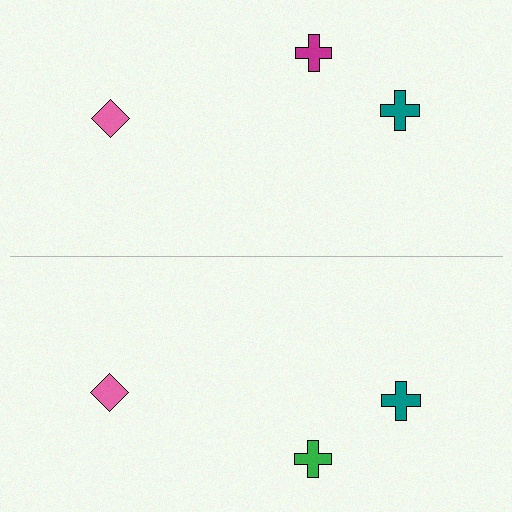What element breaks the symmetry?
The green cross on the bottom side breaks the symmetry — its mirror counterpart is magenta.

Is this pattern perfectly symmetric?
No, the pattern is not perfectly symmetric. The green cross on the bottom side breaks the symmetry — its mirror counterpart is magenta.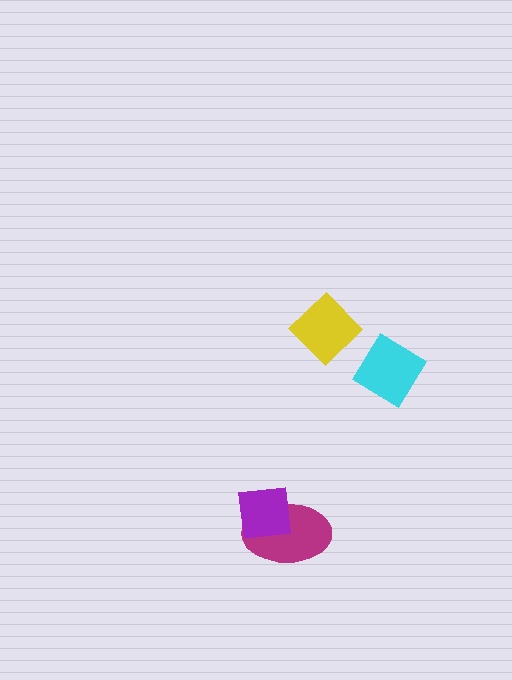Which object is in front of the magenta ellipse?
The purple square is in front of the magenta ellipse.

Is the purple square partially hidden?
No, no other shape covers it.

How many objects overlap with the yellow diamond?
0 objects overlap with the yellow diamond.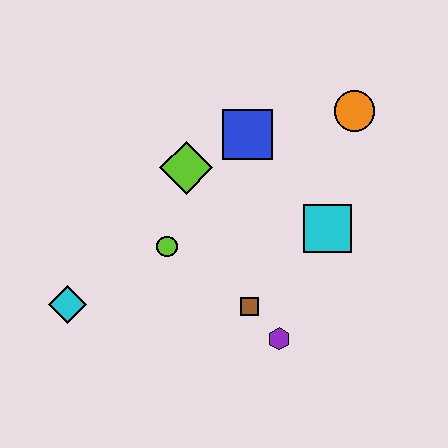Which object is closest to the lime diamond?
The blue square is closest to the lime diamond.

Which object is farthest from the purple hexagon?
The orange circle is farthest from the purple hexagon.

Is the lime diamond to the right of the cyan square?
No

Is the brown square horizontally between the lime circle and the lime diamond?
No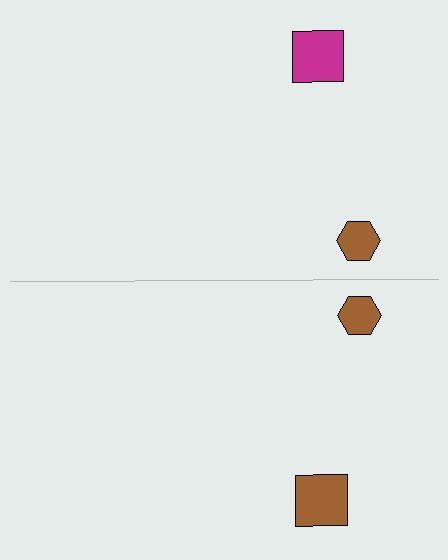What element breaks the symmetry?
The brown square on the bottom side breaks the symmetry — its mirror counterpart is magenta.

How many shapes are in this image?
There are 4 shapes in this image.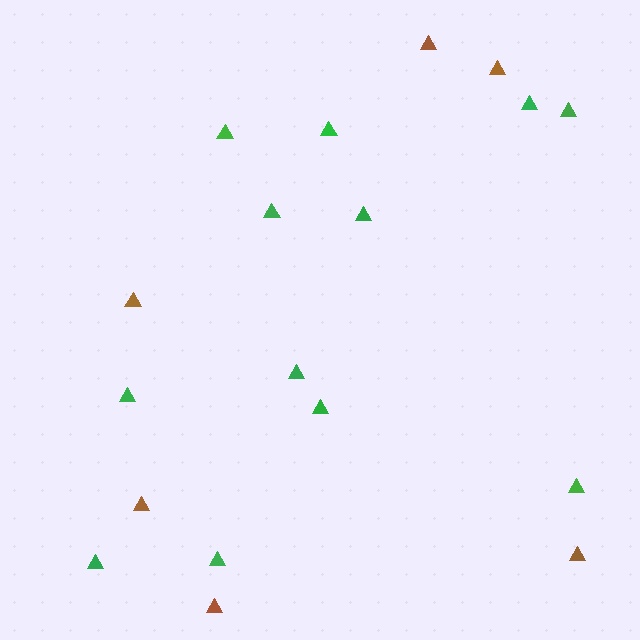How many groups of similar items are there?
There are 2 groups: one group of brown triangles (6) and one group of green triangles (12).